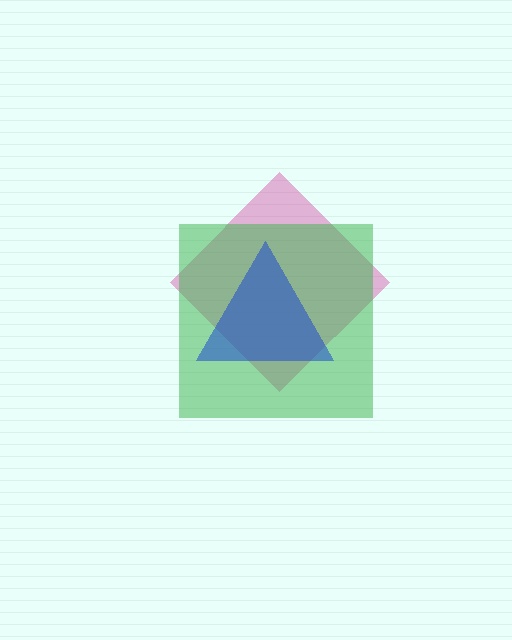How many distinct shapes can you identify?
There are 3 distinct shapes: a magenta diamond, a green square, a blue triangle.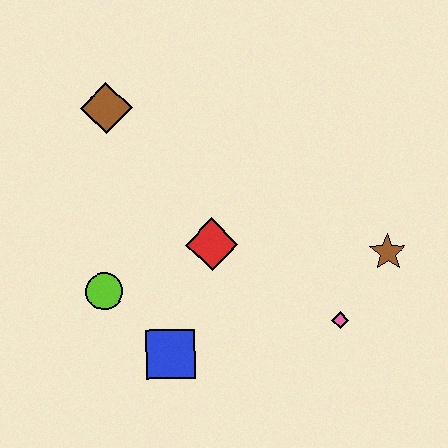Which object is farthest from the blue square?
The brown diamond is farthest from the blue square.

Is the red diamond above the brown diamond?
No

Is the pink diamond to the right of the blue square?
Yes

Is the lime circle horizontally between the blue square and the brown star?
No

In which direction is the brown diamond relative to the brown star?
The brown diamond is to the left of the brown star.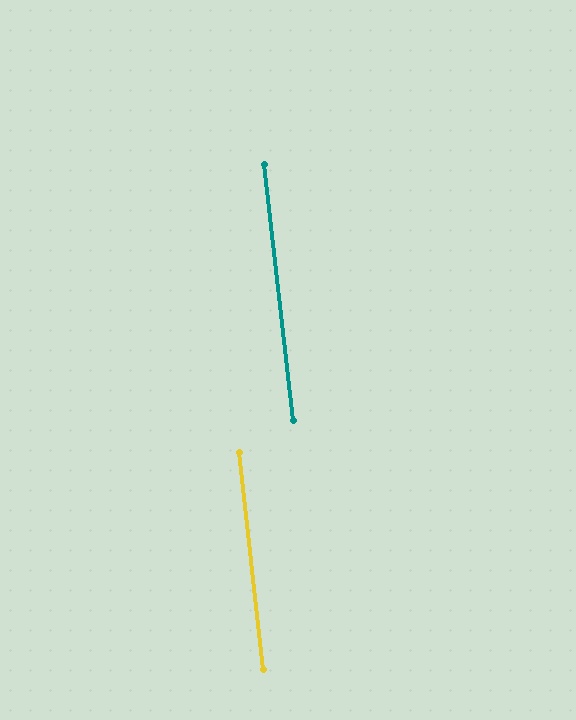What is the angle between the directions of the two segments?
Approximately 0 degrees.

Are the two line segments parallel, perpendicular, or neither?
Parallel — their directions differ by only 0.1°.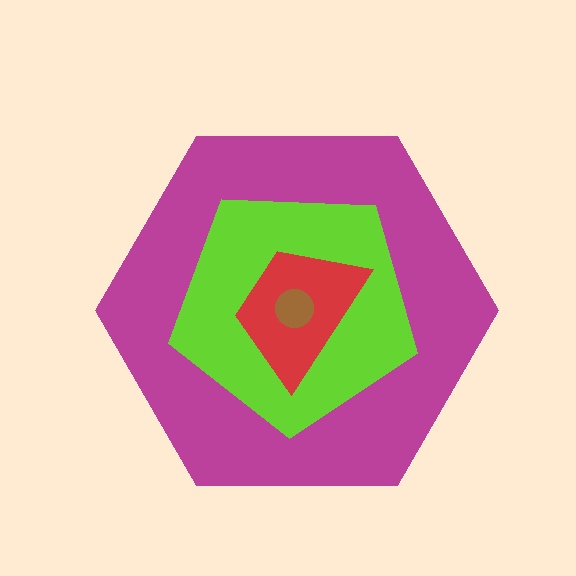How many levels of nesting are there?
4.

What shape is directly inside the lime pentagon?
The red trapezoid.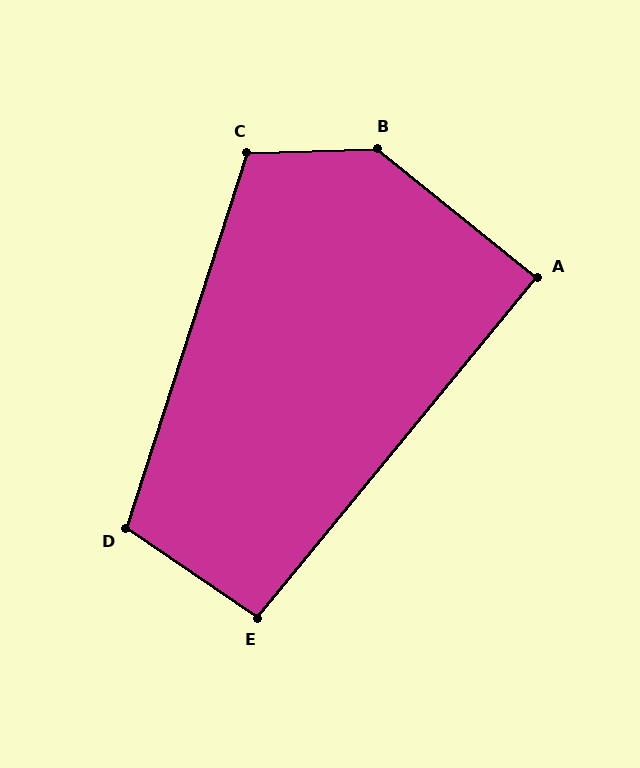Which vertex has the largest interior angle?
B, at approximately 139 degrees.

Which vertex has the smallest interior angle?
A, at approximately 89 degrees.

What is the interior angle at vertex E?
Approximately 95 degrees (obtuse).